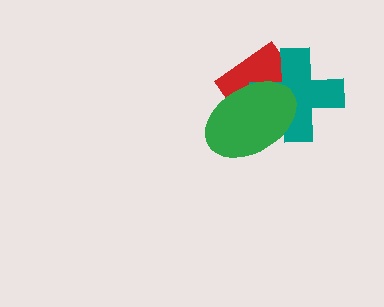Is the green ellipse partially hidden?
No, no other shape covers it.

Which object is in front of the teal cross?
The green ellipse is in front of the teal cross.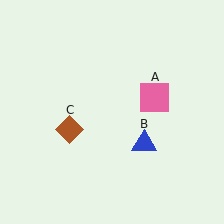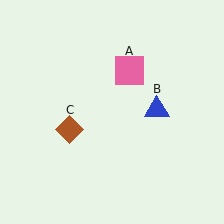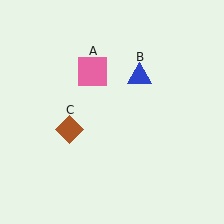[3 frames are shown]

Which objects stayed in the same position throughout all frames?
Brown diamond (object C) remained stationary.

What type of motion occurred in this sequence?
The pink square (object A), blue triangle (object B) rotated counterclockwise around the center of the scene.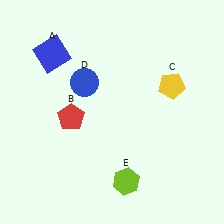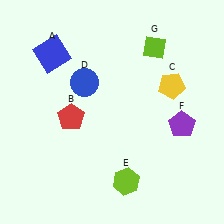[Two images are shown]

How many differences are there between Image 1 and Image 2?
There are 2 differences between the two images.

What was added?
A purple pentagon (F), a lime diamond (G) were added in Image 2.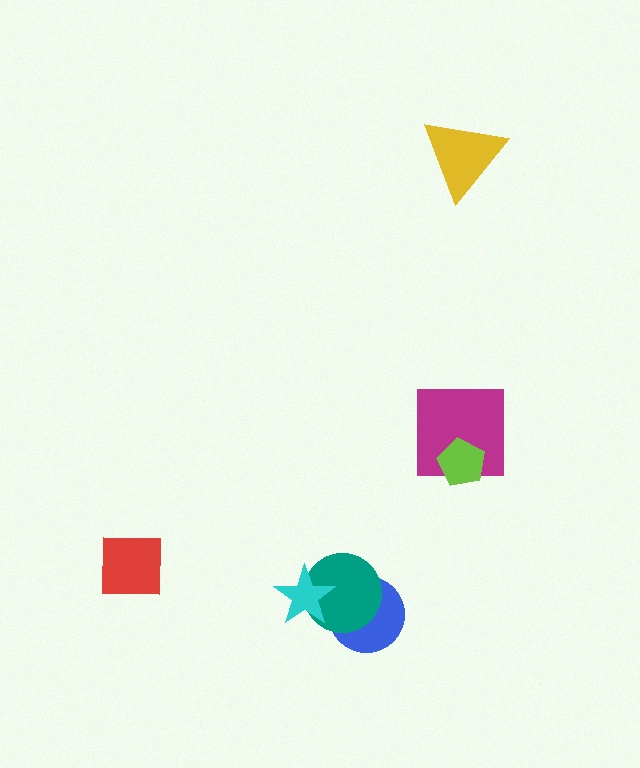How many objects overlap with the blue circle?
1 object overlaps with the blue circle.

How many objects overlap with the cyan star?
1 object overlaps with the cyan star.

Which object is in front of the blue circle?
The teal circle is in front of the blue circle.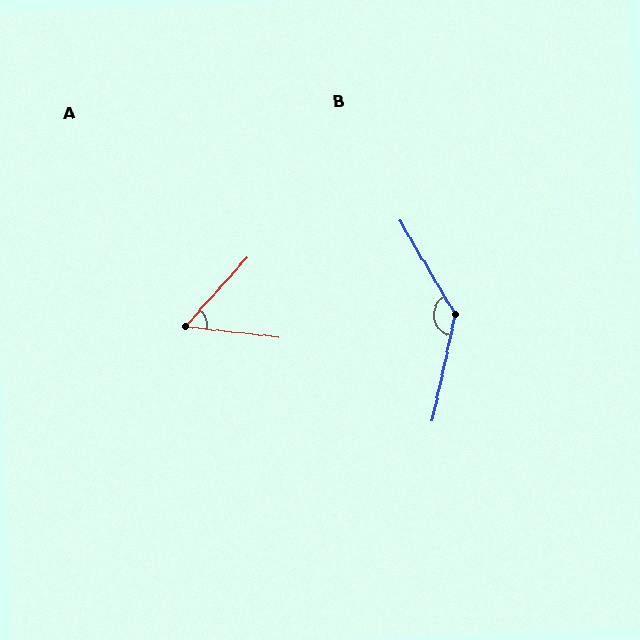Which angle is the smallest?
A, at approximately 55 degrees.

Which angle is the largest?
B, at approximately 137 degrees.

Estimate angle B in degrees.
Approximately 137 degrees.